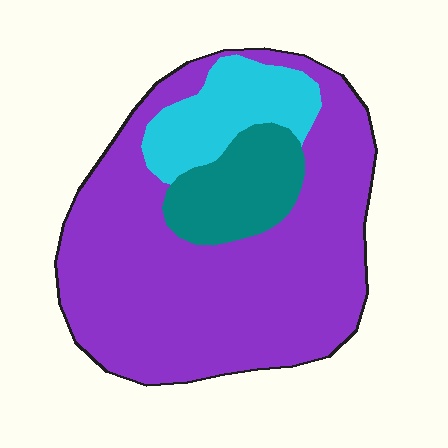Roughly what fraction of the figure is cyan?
Cyan takes up about one eighth (1/8) of the figure.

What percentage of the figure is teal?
Teal takes up about one eighth (1/8) of the figure.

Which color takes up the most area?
Purple, at roughly 70%.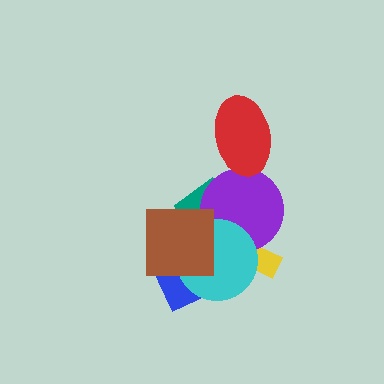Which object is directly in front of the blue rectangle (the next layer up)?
The purple circle is directly in front of the blue rectangle.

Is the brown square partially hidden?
No, no other shape covers it.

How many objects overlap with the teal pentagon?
5 objects overlap with the teal pentagon.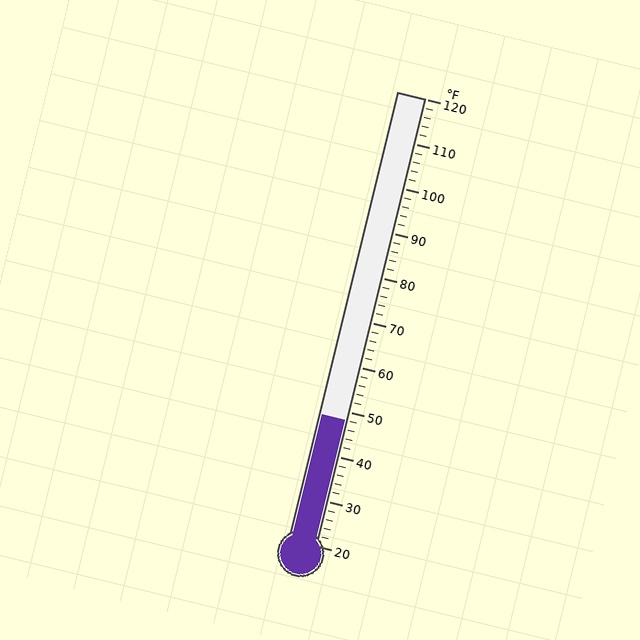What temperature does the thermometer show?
The thermometer shows approximately 48°F.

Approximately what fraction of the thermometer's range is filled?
The thermometer is filled to approximately 30% of its range.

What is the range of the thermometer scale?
The thermometer scale ranges from 20°F to 120°F.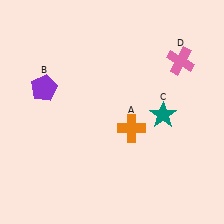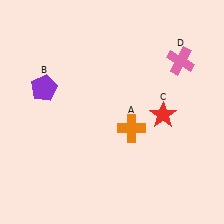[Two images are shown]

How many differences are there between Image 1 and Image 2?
There is 1 difference between the two images.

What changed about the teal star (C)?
In Image 1, C is teal. In Image 2, it changed to red.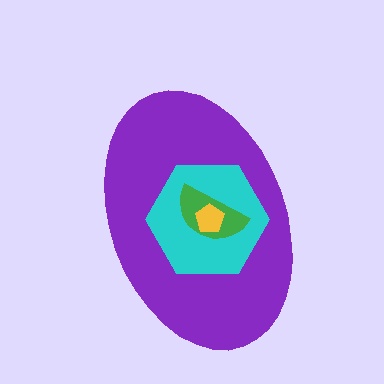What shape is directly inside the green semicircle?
The yellow pentagon.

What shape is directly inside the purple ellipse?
The cyan hexagon.